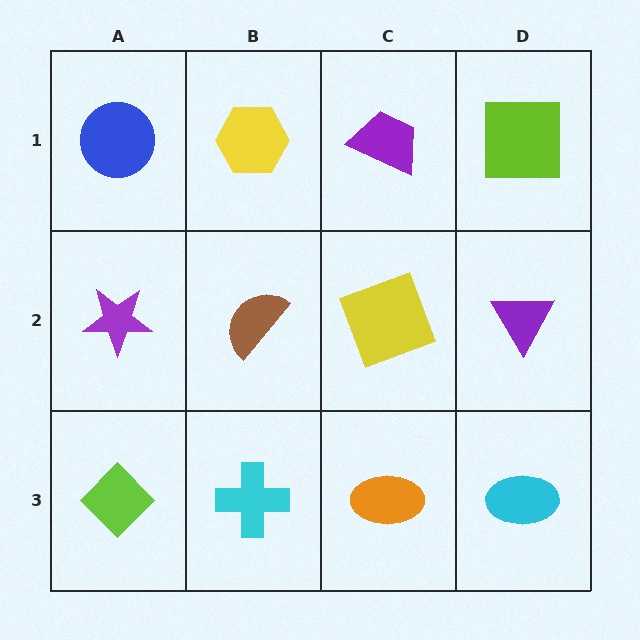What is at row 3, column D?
A cyan ellipse.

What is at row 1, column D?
A lime square.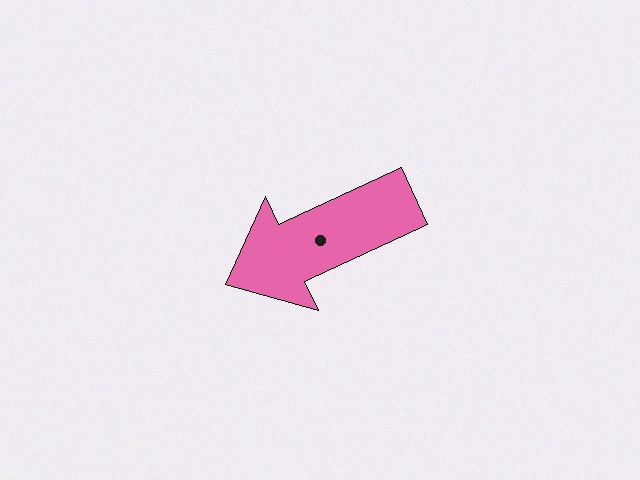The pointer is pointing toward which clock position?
Roughly 8 o'clock.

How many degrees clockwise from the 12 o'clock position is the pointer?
Approximately 245 degrees.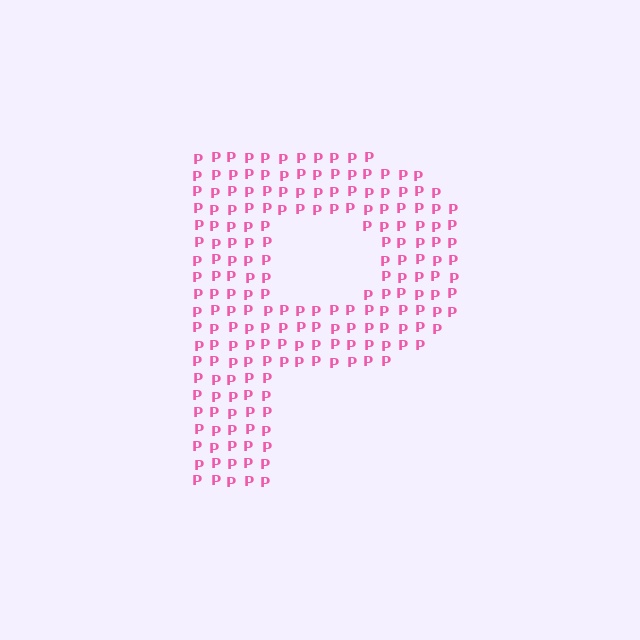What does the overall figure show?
The overall figure shows the letter P.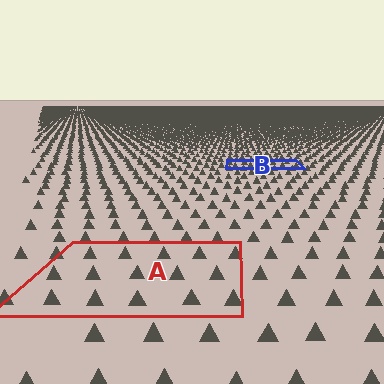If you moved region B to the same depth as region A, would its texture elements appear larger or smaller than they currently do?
They would appear larger. At a closer depth, the same texture elements are projected at a bigger on-screen size.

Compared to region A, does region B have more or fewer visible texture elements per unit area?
Region B has more texture elements per unit area — they are packed more densely because it is farther away.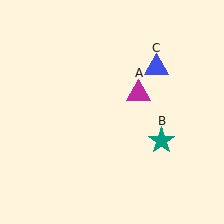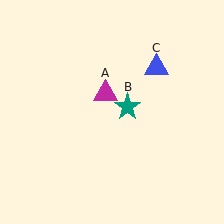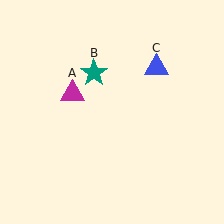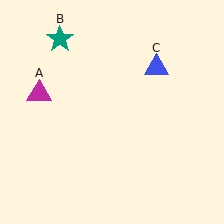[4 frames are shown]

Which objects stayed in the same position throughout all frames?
Blue triangle (object C) remained stationary.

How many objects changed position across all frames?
2 objects changed position: magenta triangle (object A), teal star (object B).